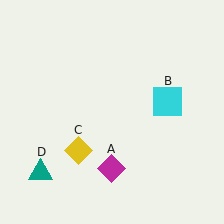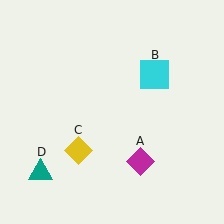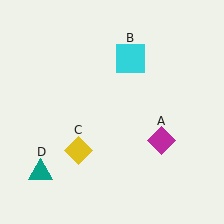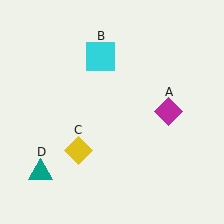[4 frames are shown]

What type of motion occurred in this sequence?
The magenta diamond (object A), cyan square (object B) rotated counterclockwise around the center of the scene.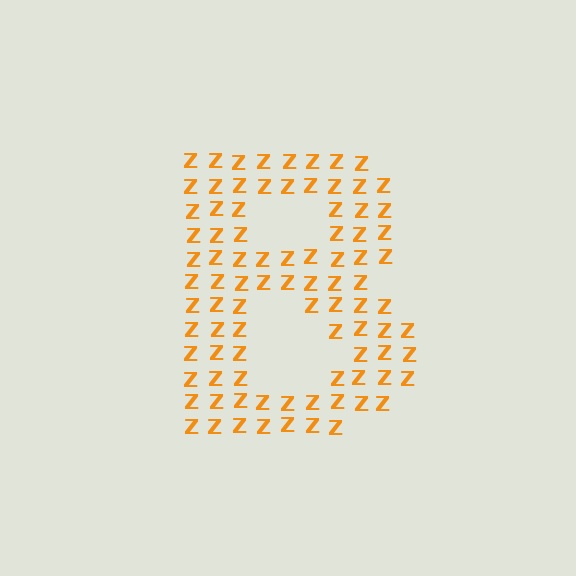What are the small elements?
The small elements are letter Z's.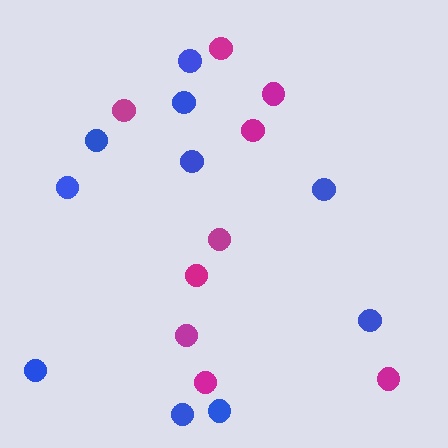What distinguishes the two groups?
There are 2 groups: one group of blue circles (10) and one group of magenta circles (9).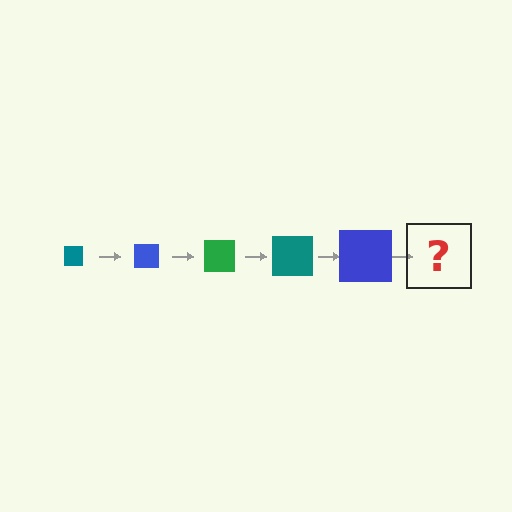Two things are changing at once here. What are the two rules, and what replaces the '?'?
The two rules are that the square grows larger each step and the color cycles through teal, blue, and green. The '?' should be a green square, larger than the previous one.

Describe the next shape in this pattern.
It should be a green square, larger than the previous one.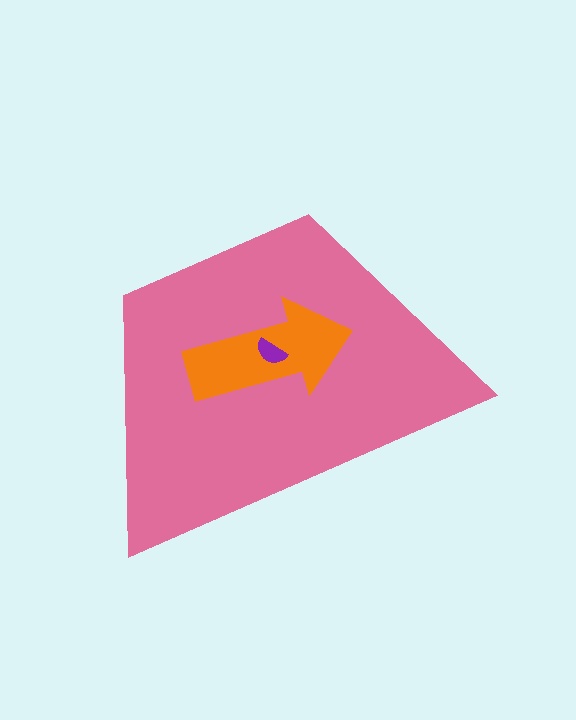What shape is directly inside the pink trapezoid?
The orange arrow.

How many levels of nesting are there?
3.